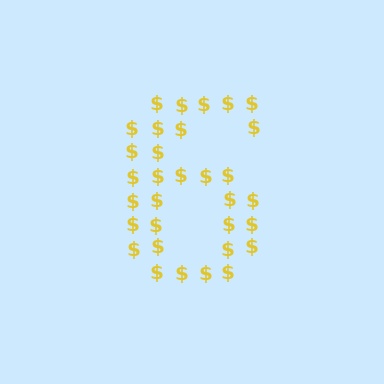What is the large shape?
The large shape is the digit 6.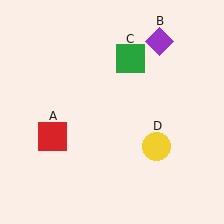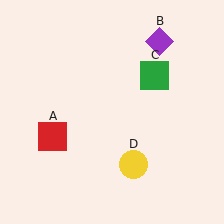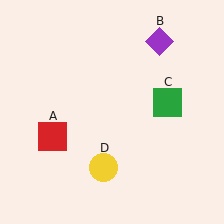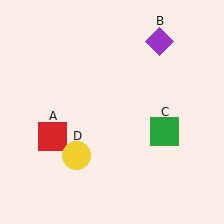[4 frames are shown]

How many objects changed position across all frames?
2 objects changed position: green square (object C), yellow circle (object D).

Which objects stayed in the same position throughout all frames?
Red square (object A) and purple diamond (object B) remained stationary.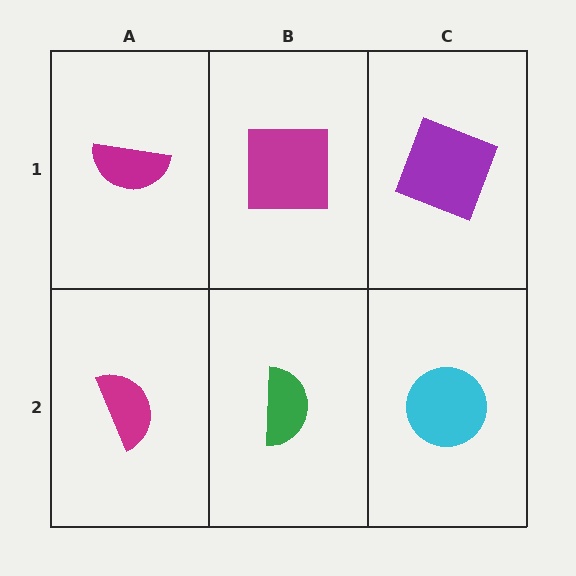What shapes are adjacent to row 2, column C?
A purple square (row 1, column C), a green semicircle (row 2, column B).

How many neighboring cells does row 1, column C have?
2.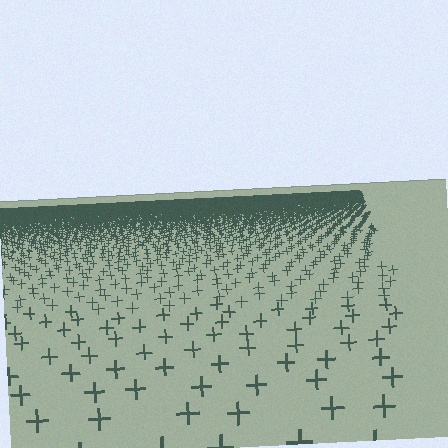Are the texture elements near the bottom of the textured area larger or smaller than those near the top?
Larger. Near the bottom, elements are closer to the viewer and appear at a bigger on-screen size.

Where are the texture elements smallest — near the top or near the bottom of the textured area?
Near the top.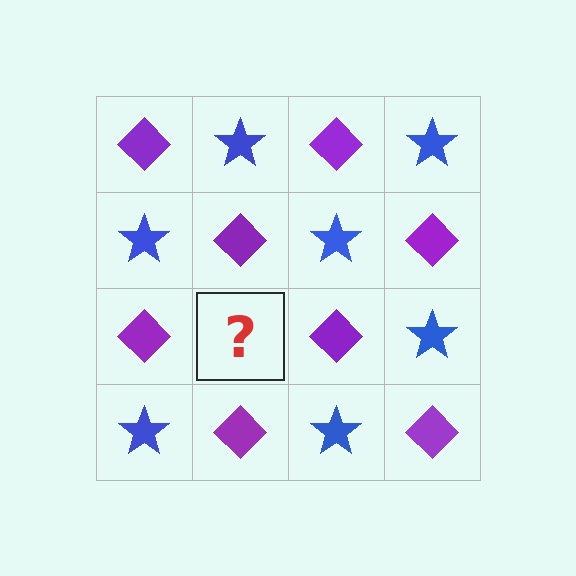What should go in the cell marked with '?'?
The missing cell should contain a blue star.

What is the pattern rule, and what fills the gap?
The rule is that it alternates purple diamond and blue star in a checkerboard pattern. The gap should be filled with a blue star.